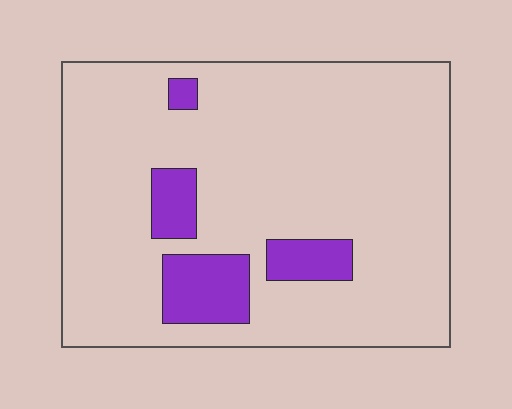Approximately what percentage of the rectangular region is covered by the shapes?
Approximately 15%.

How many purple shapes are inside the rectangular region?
4.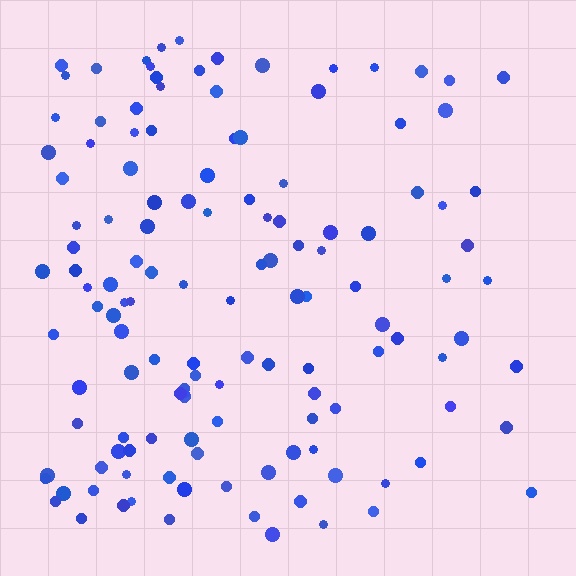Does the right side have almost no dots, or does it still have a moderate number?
Still a moderate number, just noticeably fewer than the left.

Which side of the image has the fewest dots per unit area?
The right.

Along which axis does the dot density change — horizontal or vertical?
Horizontal.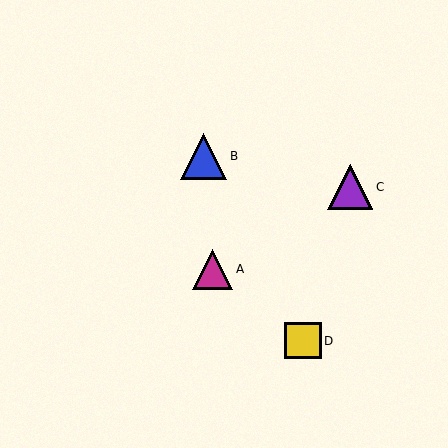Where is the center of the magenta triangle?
The center of the magenta triangle is at (213, 269).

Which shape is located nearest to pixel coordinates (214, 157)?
The blue triangle (labeled B) at (204, 156) is nearest to that location.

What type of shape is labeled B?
Shape B is a blue triangle.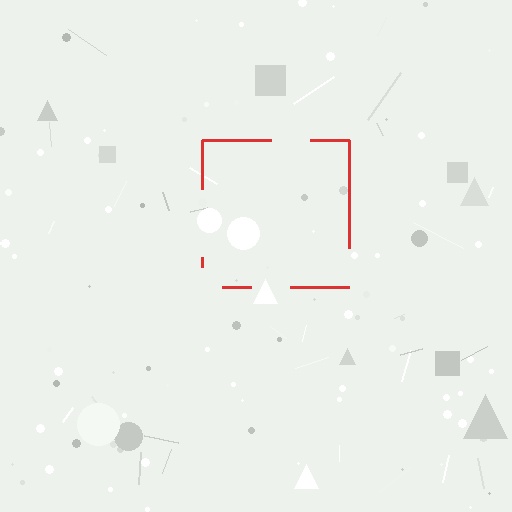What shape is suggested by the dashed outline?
The dashed outline suggests a square.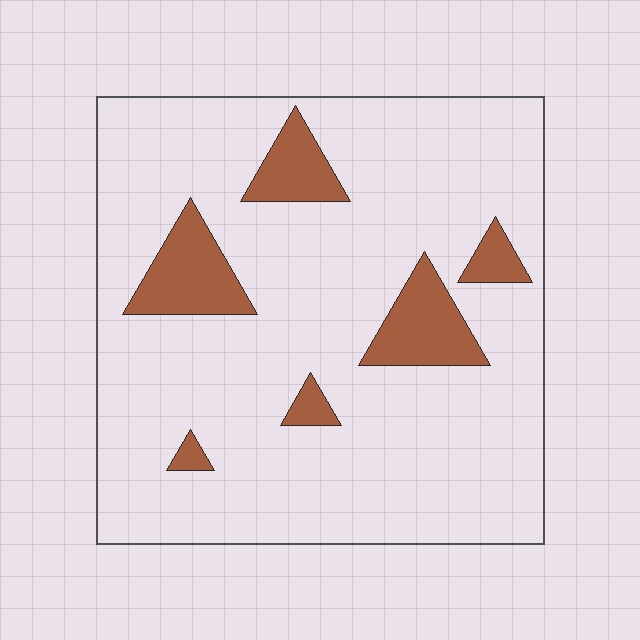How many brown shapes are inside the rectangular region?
6.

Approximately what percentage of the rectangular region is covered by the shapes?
Approximately 15%.